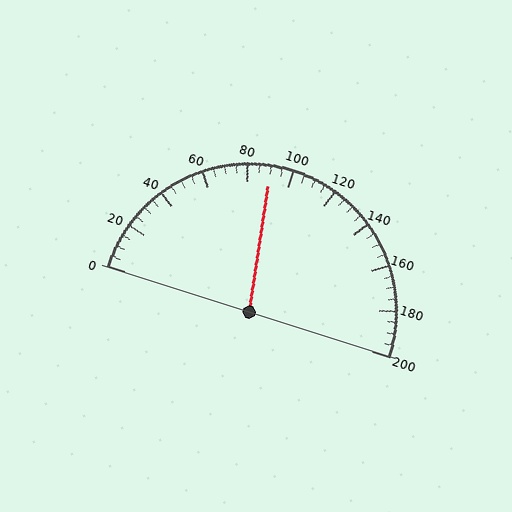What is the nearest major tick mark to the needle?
The nearest major tick mark is 80.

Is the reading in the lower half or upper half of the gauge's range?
The reading is in the lower half of the range (0 to 200).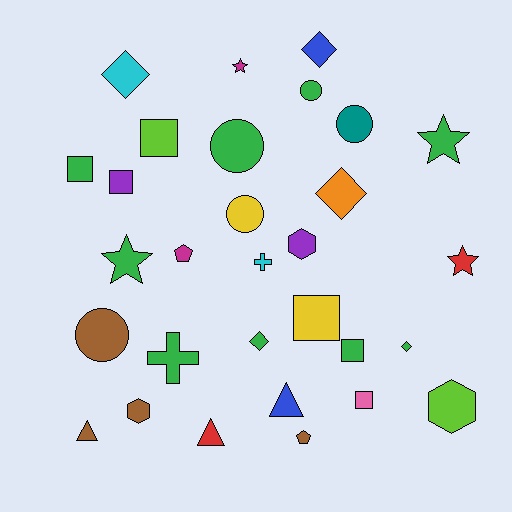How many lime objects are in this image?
There are 2 lime objects.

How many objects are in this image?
There are 30 objects.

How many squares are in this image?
There are 6 squares.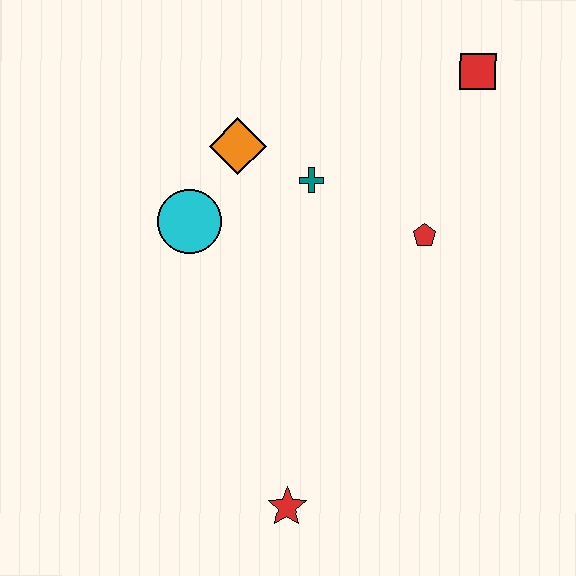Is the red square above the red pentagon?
Yes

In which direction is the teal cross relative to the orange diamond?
The teal cross is to the right of the orange diamond.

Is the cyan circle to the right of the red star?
No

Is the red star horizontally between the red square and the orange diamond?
Yes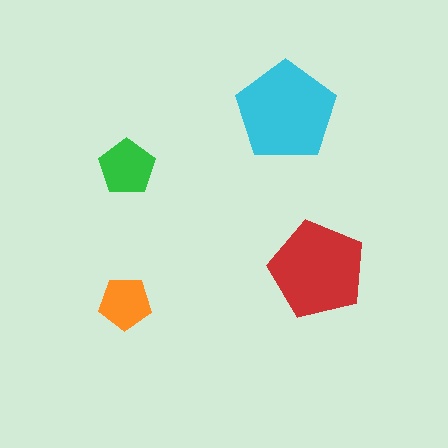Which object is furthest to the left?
The orange pentagon is leftmost.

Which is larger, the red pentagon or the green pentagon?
The red one.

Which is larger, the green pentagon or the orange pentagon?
The green one.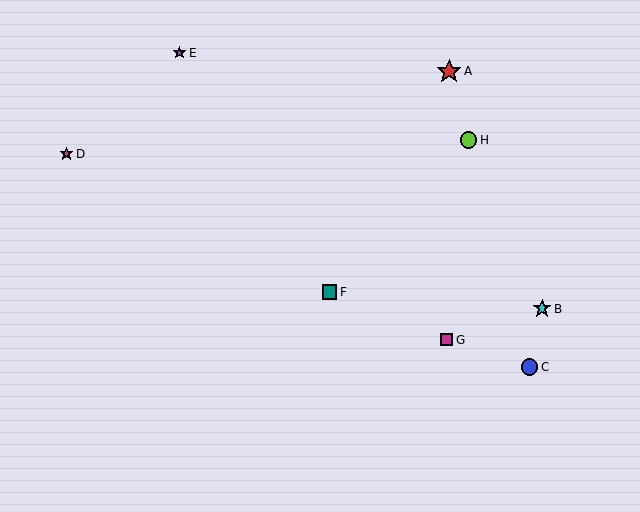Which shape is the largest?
The red star (labeled A) is the largest.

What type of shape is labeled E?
Shape E is a purple star.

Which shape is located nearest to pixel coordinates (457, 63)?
The red star (labeled A) at (449, 71) is nearest to that location.